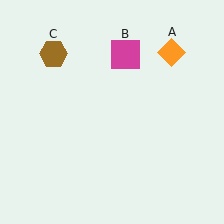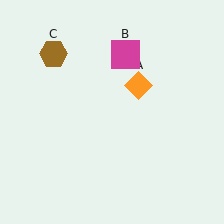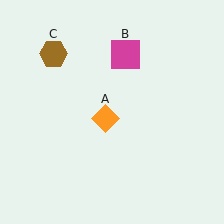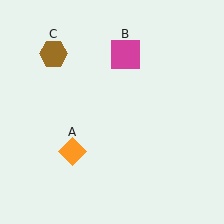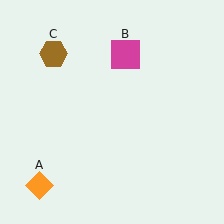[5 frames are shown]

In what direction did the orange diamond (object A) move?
The orange diamond (object A) moved down and to the left.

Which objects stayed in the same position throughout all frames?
Magenta square (object B) and brown hexagon (object C) remained stationary.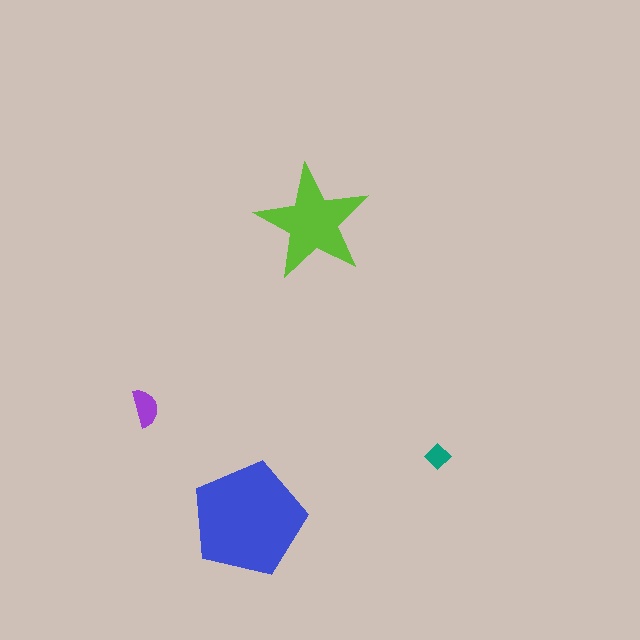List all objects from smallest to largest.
The teal diamond, the purple semicircle, the lime star, the blue pentagon.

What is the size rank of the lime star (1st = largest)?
2nd.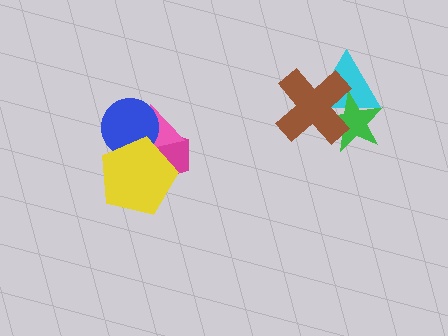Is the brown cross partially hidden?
No, no other shape covers it.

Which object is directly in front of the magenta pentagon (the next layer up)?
The pink triangle is directly in front of the magenta pentagon.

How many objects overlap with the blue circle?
3 objects overlap with the blue circle.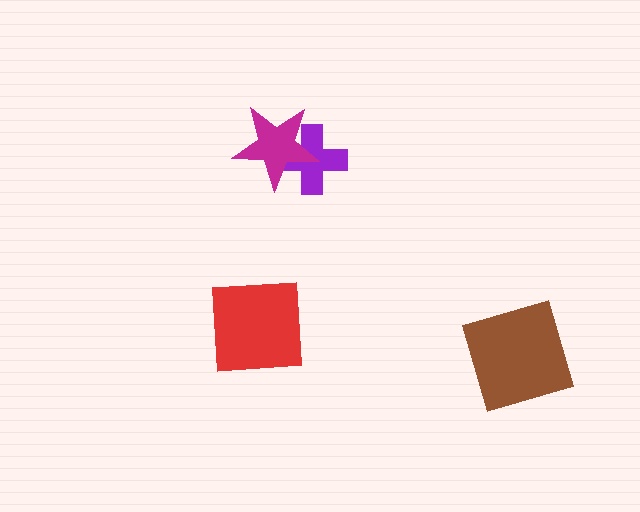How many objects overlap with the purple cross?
1 object overlaps with the purple cross.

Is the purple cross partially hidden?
Yes, it is partially covered by another shape.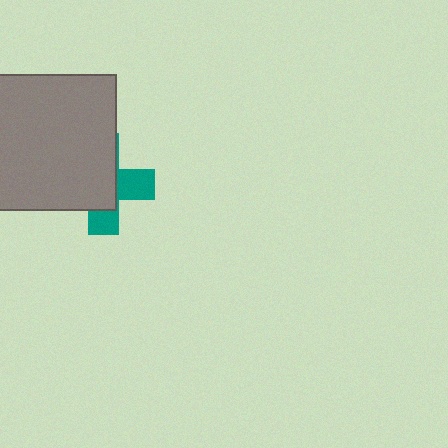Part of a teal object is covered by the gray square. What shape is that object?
It is a cross.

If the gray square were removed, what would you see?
You would see the complete teal cross.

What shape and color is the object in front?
The object in front is a gray square.